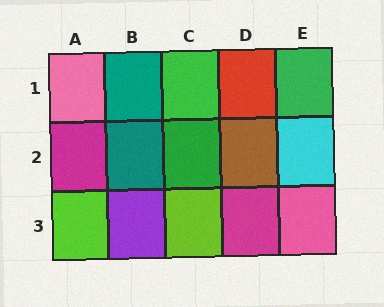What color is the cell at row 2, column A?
Magenta.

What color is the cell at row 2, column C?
Green.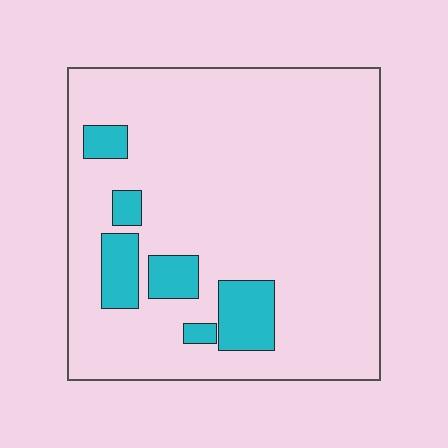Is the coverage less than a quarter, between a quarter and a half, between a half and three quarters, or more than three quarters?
Less than a quarter.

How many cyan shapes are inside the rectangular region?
6.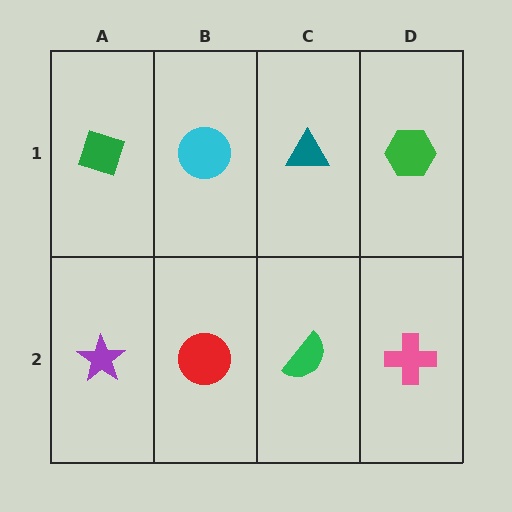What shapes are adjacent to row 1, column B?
A red circle (row 2, column B), a green diamond (row 1, column A), a teal triangle (row 1, column C).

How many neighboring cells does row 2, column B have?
3.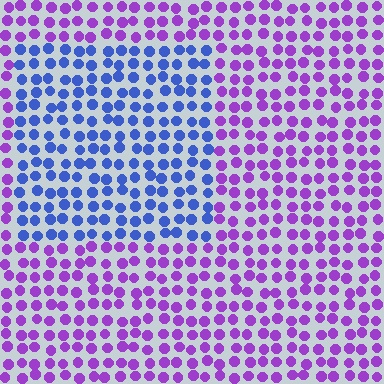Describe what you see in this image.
The image is filled with small purple elements in a uniform arrangement. A rectangle-shaped region is visible where the elements are tinted to a slightly different hue, forming a subtle color boundary.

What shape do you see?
I see a rectangle.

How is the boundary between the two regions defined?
The boundary is defined purely by a slight shift in hue (about 54 degrees). Spacing, size, and orientation are identical on both sides.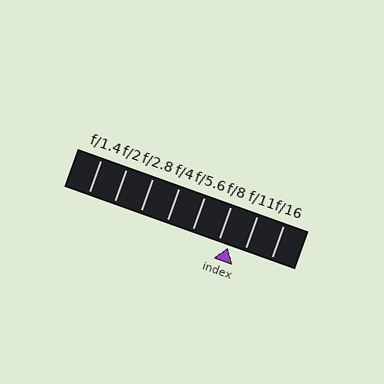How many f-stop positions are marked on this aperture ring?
There are 8 f-stop positions marked.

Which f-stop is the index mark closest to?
The index mark is closest to f/8.